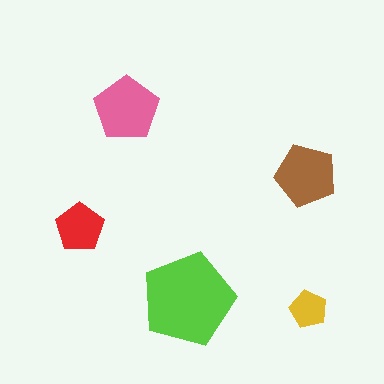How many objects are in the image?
There are 5 objects in the image.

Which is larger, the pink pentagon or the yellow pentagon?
The pink one.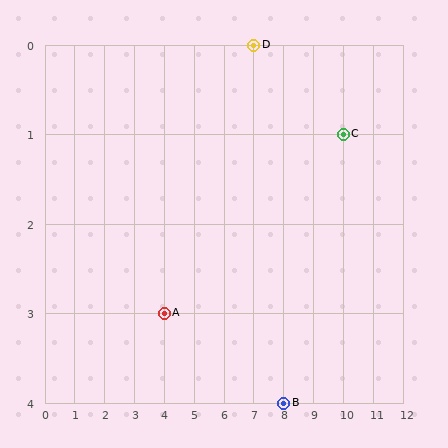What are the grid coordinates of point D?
Point D is at grid coordinates (7, 0).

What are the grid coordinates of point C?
Point C is at grid coordinates (10, 1).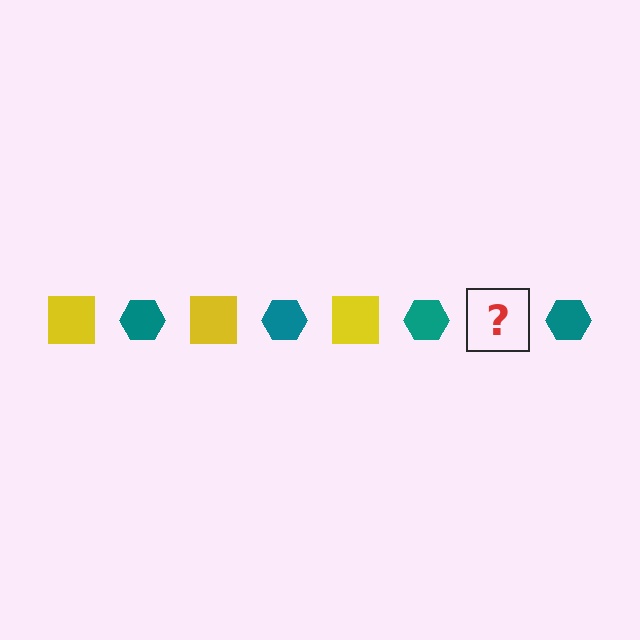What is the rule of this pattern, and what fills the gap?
The rule is that the pattern alternates between yellow square and teal hexagon. The gap should be filled with a yellow square.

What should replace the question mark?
The question mark should be replaced with a yellow square.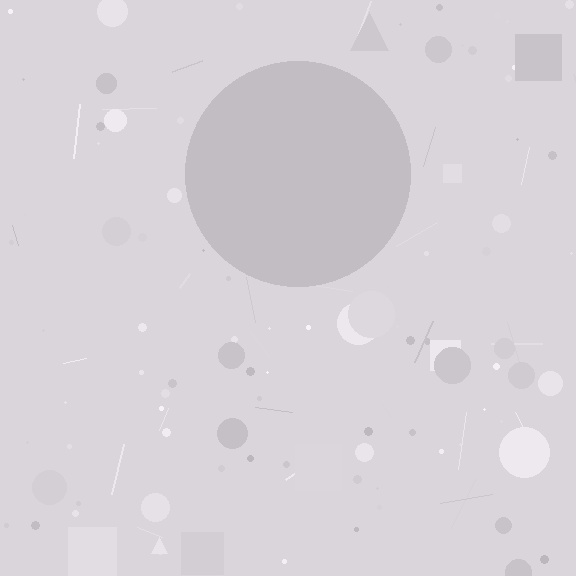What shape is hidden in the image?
A circle is hidden in the image.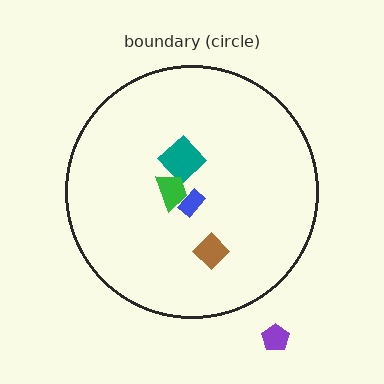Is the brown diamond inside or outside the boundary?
Inside.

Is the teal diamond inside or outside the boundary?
Inside.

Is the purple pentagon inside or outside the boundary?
Outside.